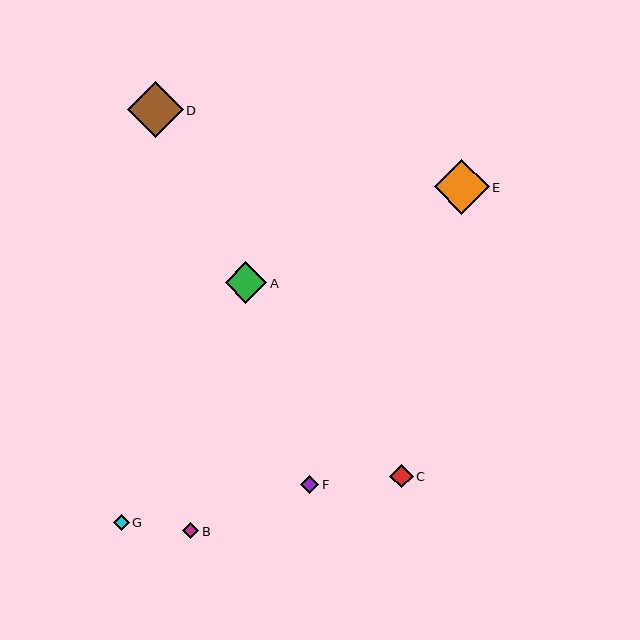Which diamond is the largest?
Diamond D is the largest with a size of approximately 56 pixels.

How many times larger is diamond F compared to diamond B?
Diamond F is approximately 1.1 times the size of diamond B.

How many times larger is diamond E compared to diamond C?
Diamond E is approximately 2.3 times the size of diamond C.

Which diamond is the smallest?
Diamond G is the smallest with a size of approximately 16 pixels.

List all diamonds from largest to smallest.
From largest to smallest: D, E, A, C, F, B, G.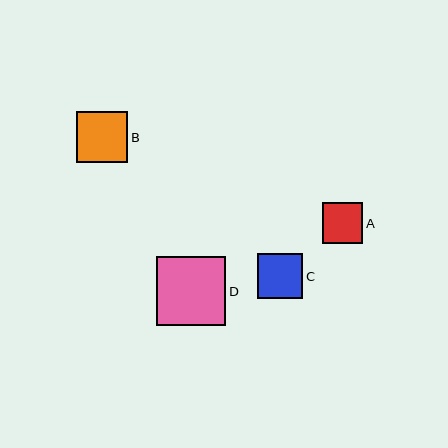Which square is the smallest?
Square A is the smallest with a size of approximately 41 pixels.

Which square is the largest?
Square D is the largest with a size of approximately 69 pixels.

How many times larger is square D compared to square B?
Square D is approximately 1.3 times the size of square B.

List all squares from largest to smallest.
From largest to smallest: D, B, C, A.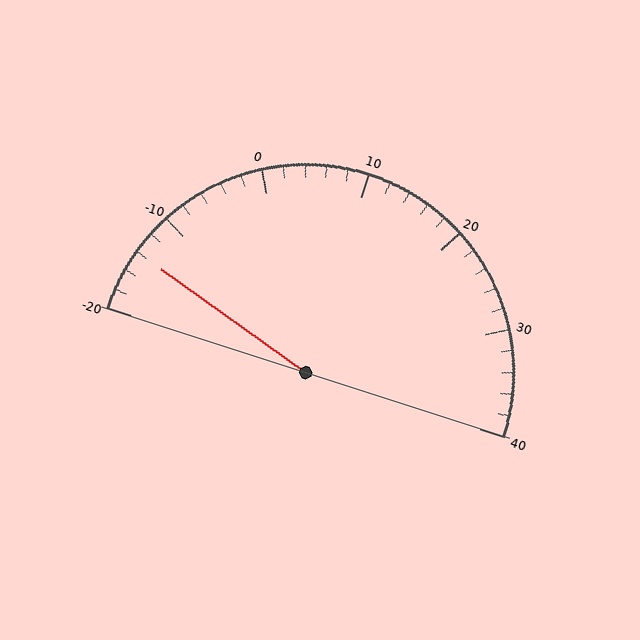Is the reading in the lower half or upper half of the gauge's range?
The reading is in the lower half of the range (-20 to 40).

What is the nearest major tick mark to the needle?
The nearest major tick mark is -10.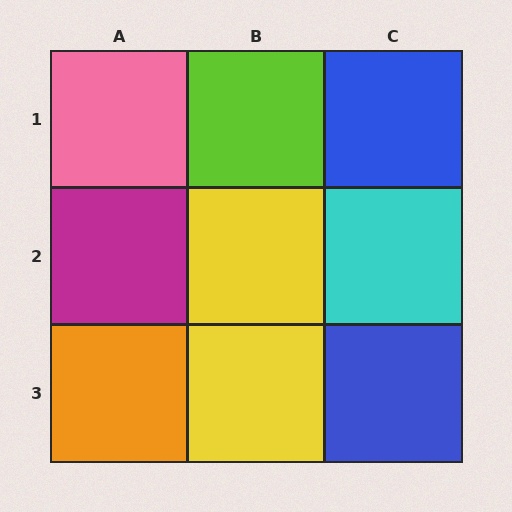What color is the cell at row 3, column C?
Blue.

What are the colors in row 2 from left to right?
Magenta, yellow, cyan.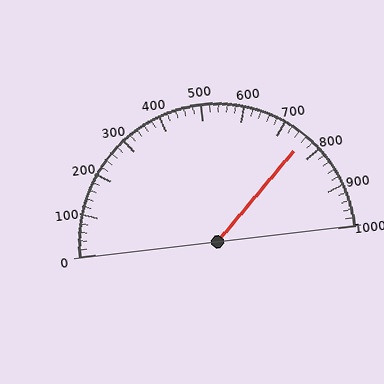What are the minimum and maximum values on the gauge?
The gauge ranges from 0 to 1000.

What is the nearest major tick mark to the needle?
The nearest major tick mark is 800.